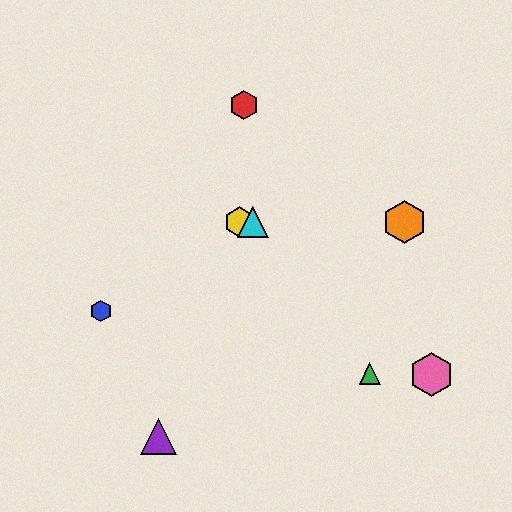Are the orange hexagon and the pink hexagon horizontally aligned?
No, the orange hexagon is at y≈222 and the pink hexagon is at y≈375.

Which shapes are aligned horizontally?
The yellow hexagon, the orange hexagon, the cyan triangle are aligned horizontally.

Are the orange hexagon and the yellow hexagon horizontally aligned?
Yes, both are at y≈222.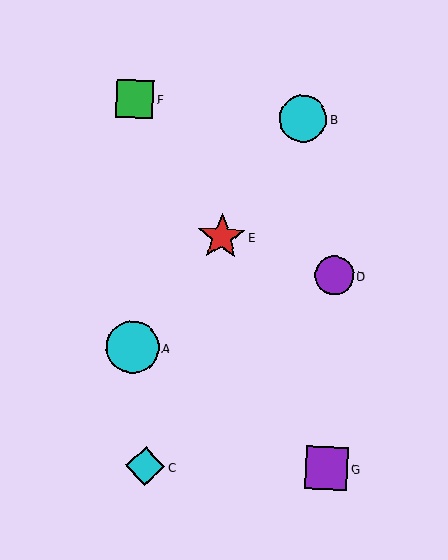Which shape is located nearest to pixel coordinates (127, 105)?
The green square (labeled F) at (135, 99) is nearest to that location.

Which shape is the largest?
The cyan circle (labeled A) is the largest.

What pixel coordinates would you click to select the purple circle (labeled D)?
Click at (334, 275) to select the purple circle D.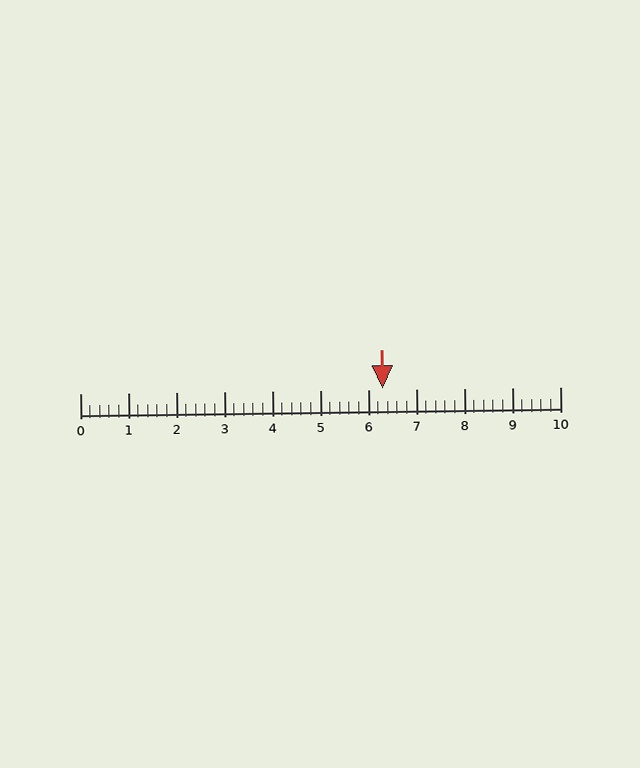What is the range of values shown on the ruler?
The ruler shows values from 0 to 10.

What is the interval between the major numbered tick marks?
The major tick marks are spaced 1 units apart.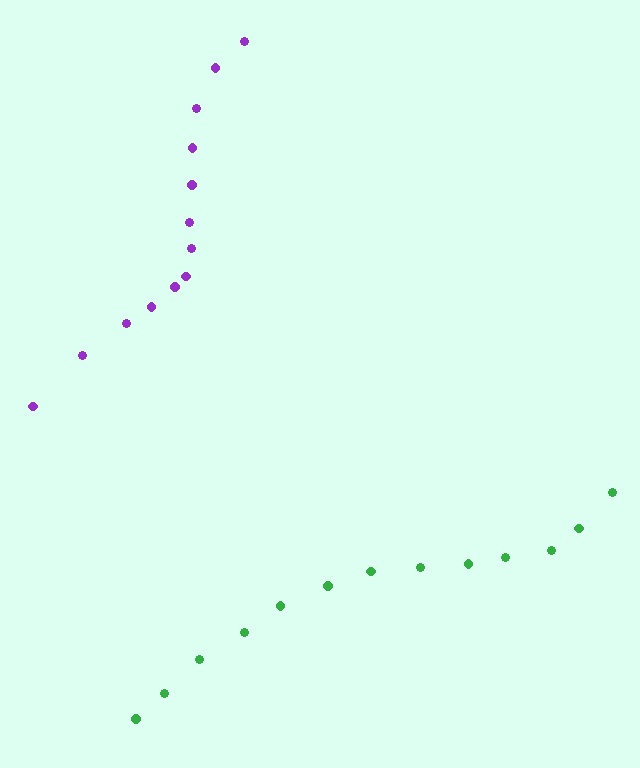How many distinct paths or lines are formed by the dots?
There are 2 distinct paths.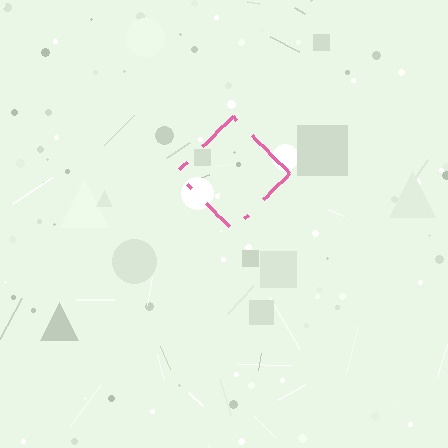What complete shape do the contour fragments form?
The contour fragments form a diamond.